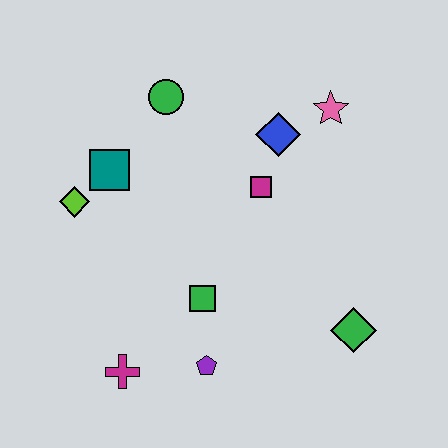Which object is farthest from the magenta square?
The magenta cross is farthest from the magenta square.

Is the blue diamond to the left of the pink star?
Yes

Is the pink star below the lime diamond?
No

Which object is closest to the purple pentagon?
The green square is closest to the purple pentagon.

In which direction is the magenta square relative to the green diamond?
The magenta square is above the green diamond.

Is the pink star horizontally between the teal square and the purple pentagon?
No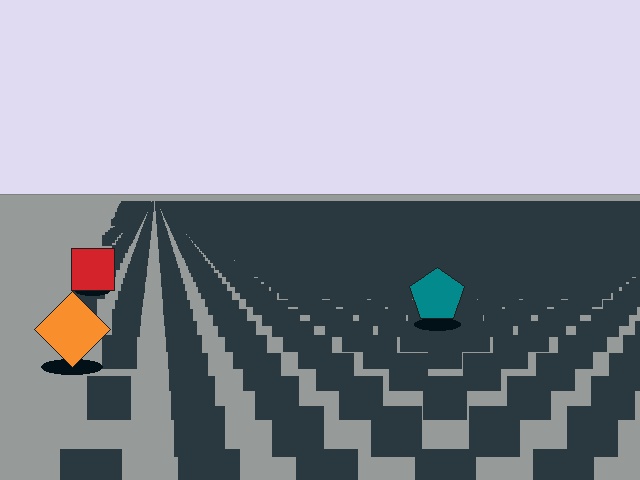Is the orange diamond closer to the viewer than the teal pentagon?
Yes. The orange diamond is closer — you can tell from the texture gradient: the ground texture is coarser near it.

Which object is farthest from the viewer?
The red square is farthest from the viewer. It appears smaller and the ground texture around it is denser.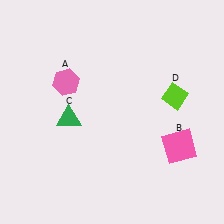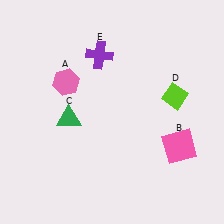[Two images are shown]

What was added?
A purple cross (E) was added in Image 2.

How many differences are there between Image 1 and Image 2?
There is 1 difference between the two images.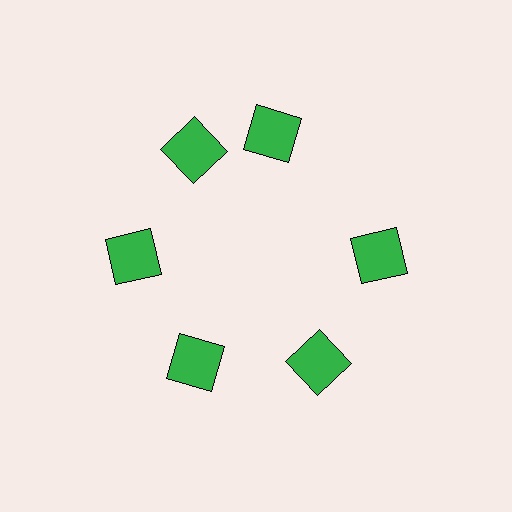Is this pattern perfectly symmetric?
No. The 6 green squares are arranged in a ring, but one element near the 1 o'clock position is rotated out of alignment along the ring, breaking the 6-fold rotational symmetry.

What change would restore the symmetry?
The symmetry would be restored by rotating it back into even spacing with its neighbors so that all 6 squares sit at equal angles and equal distance from the center.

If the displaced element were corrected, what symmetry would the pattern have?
It would have 6-fold rotational symmetry — the pattern would map onto itself every 60 degrees.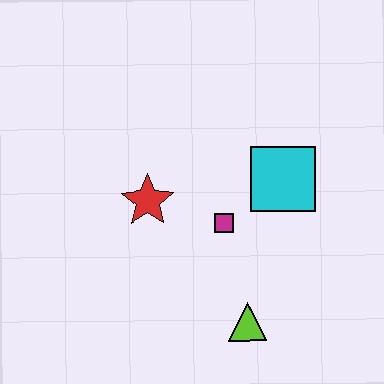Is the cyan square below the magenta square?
No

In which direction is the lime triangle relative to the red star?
The lime triangle is below the red star.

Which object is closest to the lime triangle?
The magenta square is closest to the lime triangle.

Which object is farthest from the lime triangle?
The red star is farthest from the lime triangle.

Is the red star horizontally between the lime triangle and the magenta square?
No